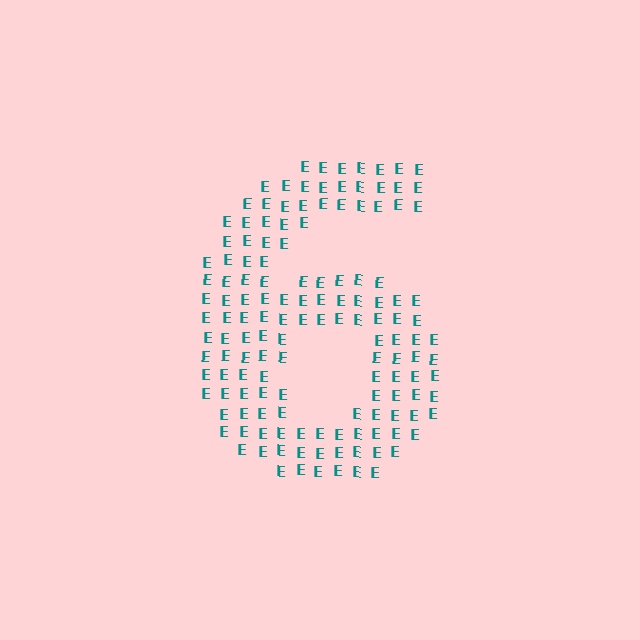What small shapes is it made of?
It is made of small letter E's.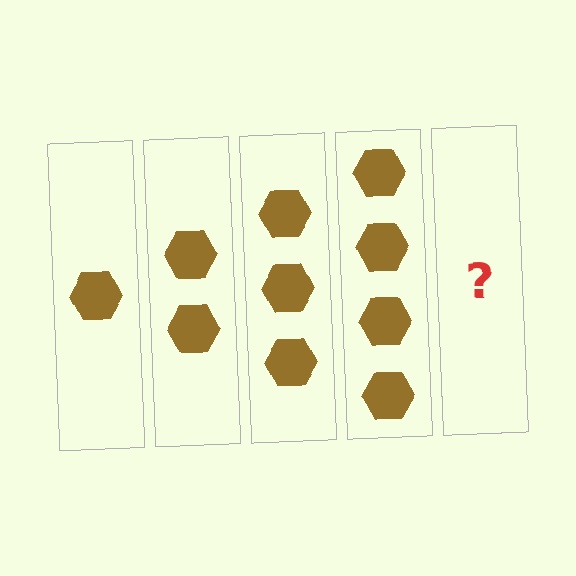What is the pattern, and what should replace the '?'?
The pattern is that each step adds one more hexagon. The '?' should be 5 hexagons.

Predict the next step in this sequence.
The next step is 5 hexagons.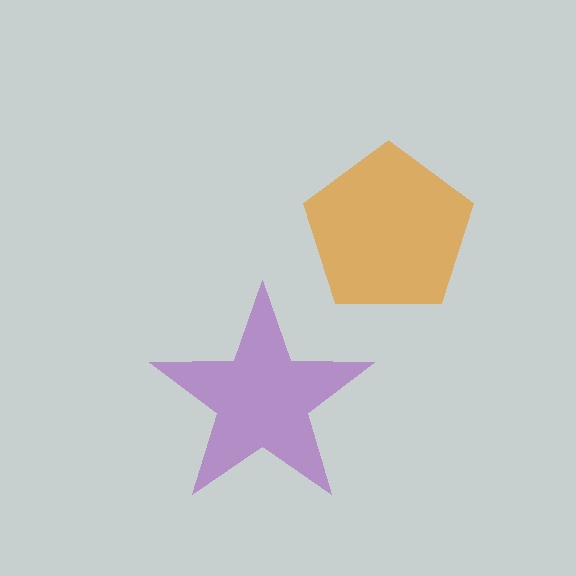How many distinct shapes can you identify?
There are 2 distinct shapes: a purple star, an orange pentagon.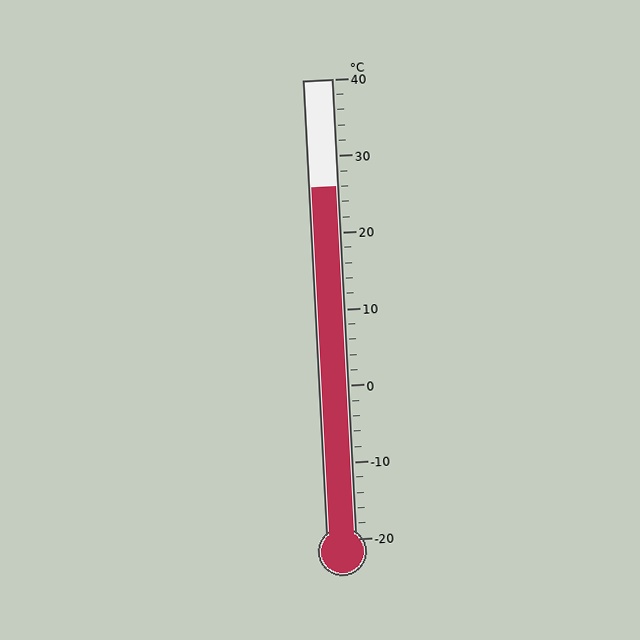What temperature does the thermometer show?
The thermometer shows approximately 26°C.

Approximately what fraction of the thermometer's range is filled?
The thermometer is filled to approximately 75% of its range.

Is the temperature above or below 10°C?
The temperature is above 10°C.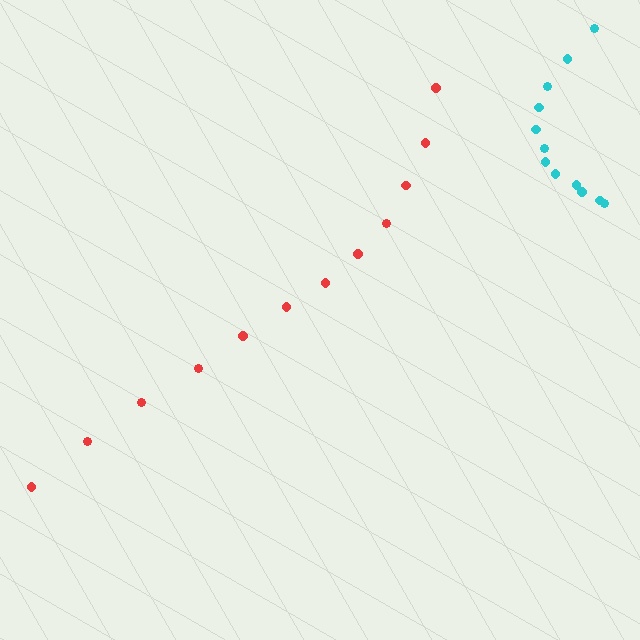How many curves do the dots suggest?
There are 2 distinct paths.